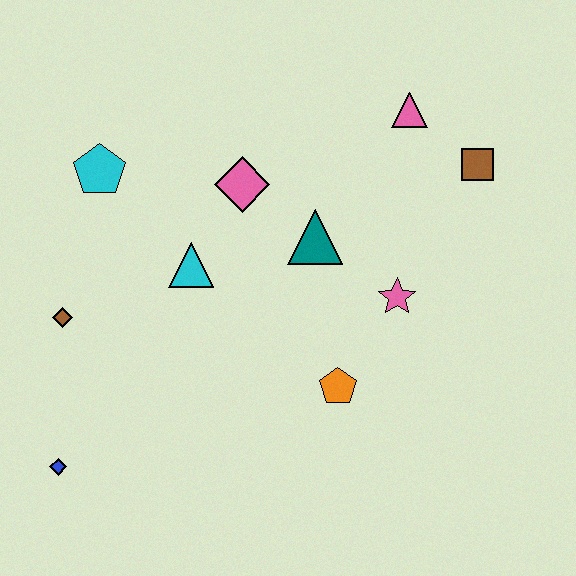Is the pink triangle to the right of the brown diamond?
Yes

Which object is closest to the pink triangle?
The brown square is closest to the pink triangle.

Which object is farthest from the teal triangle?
The blue diamond is farthest from the teal triangle.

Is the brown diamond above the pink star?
No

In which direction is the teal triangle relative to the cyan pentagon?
The teal triangle is to the right of the cyan pentagon.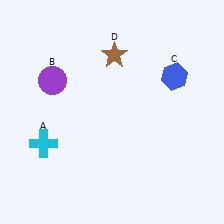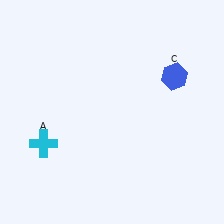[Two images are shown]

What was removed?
The brown star (D), the purple circle (B) were removed in Image 2.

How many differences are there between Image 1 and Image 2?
There are 2 differences between the two images.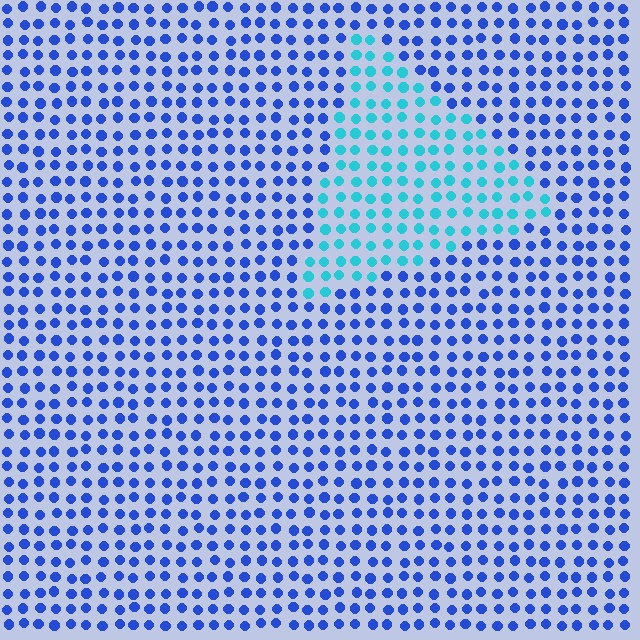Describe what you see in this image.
The image is filled with small blue elements in a uniform arrangement. A triangle-shaped region is visible where the elements are tinted to a slightly different hue, forming a subtle color boundary.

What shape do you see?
I see a triangle.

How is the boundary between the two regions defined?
The boundary is defined purely by a slight shift in hue (about 44 degrees). Spacing, size, and orientation are identical on both sides.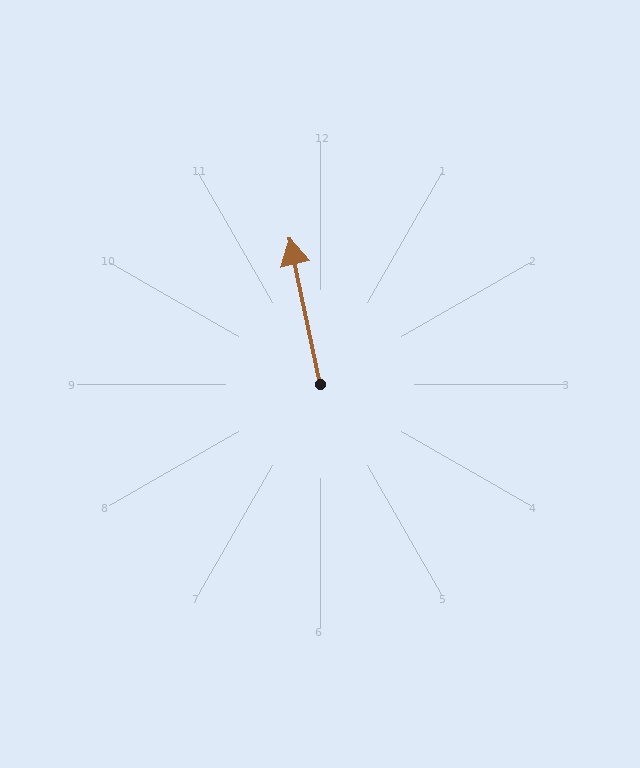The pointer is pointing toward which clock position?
Roughly 12 o'clock.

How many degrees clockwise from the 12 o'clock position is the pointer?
Approximately 348 degrees.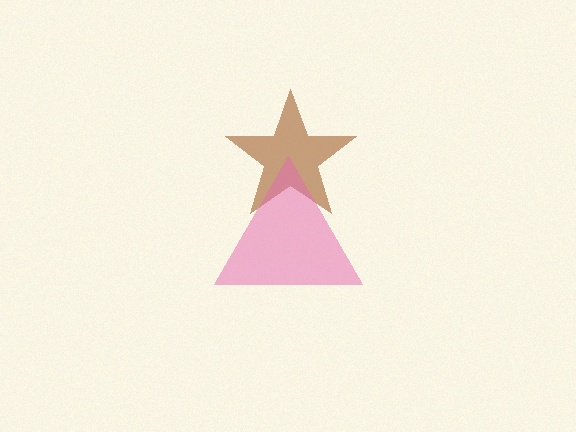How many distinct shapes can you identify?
There are 2 distinct shapes: a brown star, a pink triangle.